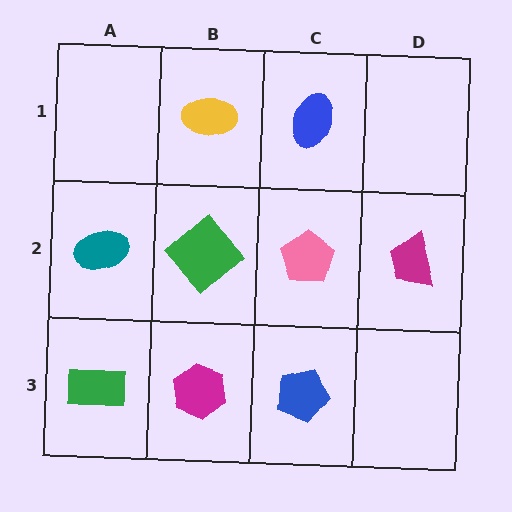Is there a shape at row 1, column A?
No, that cell is empty.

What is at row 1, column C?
A blue ellipse.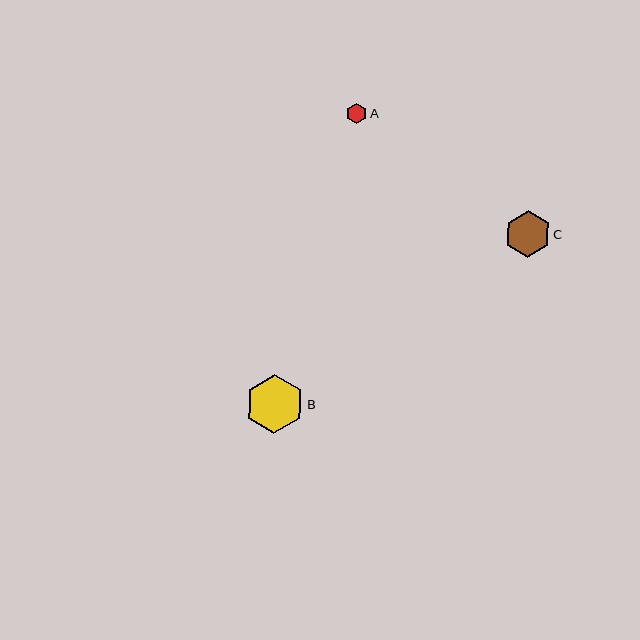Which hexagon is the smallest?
Hexagon A is the smallest with a size of approximately 21 pixels.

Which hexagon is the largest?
Hexagon B is the largest with a size of approximately 59 pixels.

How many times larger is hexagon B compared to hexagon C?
Hexagon B is approximately 1.3 times the size of hexagon C.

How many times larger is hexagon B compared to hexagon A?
Hexagon B is approximately 2.9 times the size of hexagon A.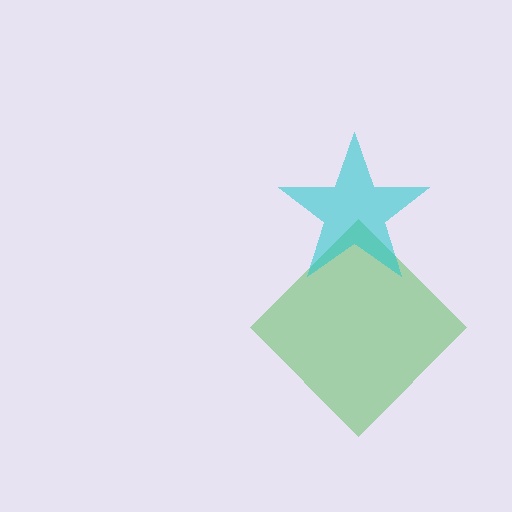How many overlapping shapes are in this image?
There are 2 overlapping shapes in the image.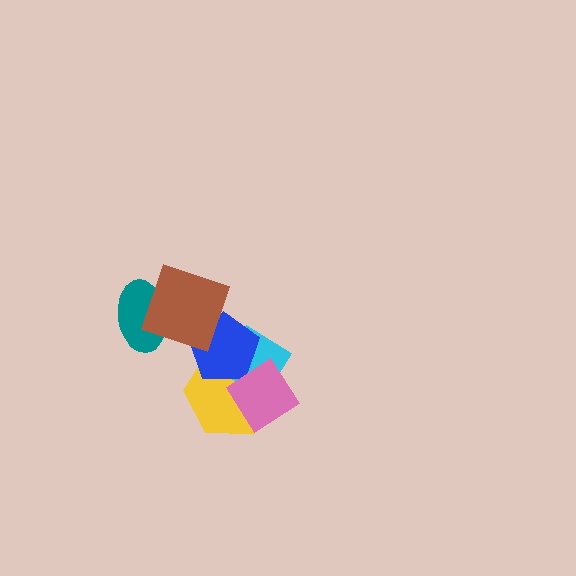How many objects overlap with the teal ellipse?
1 object overlaps with the teal ellipse.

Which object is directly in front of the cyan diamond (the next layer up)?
The blue pentagon is directly in front of the cyan diamond.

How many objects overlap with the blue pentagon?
4 objects overlap with the blue pentagon.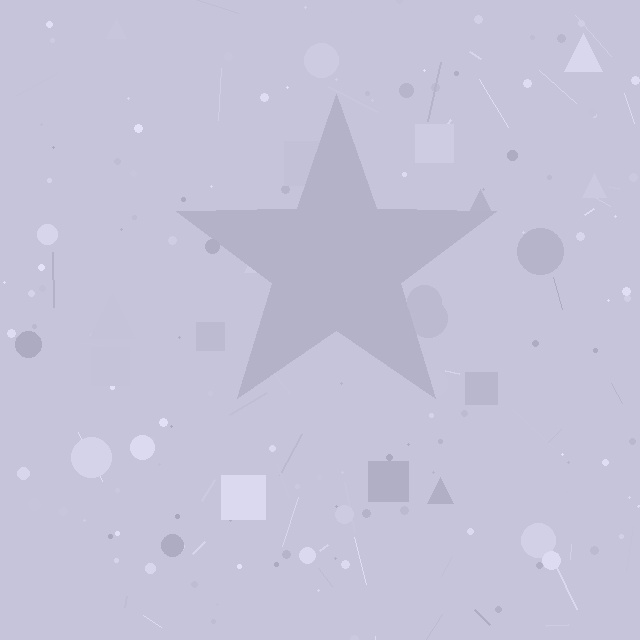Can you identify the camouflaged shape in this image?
The camouflaged shape is a star.